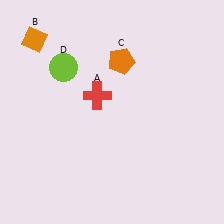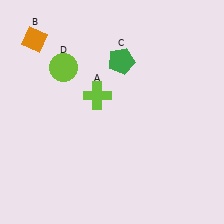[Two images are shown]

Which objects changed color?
A changed from red to lime. C changed from orange to green.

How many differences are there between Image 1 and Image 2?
There are 2 differences between the two images.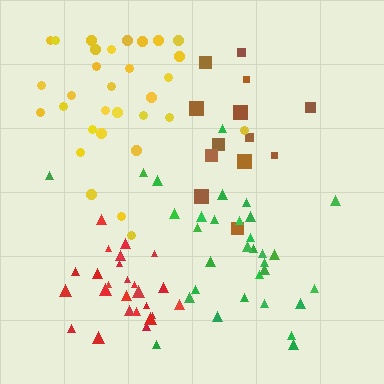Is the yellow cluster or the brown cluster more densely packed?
Yellow.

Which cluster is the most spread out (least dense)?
Brown.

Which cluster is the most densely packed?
Red.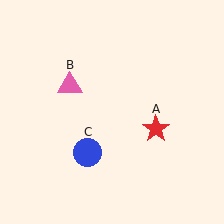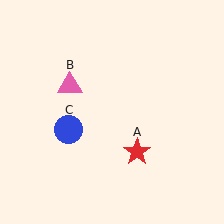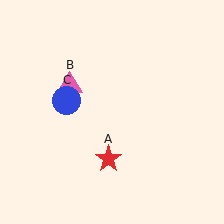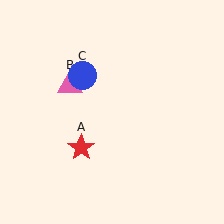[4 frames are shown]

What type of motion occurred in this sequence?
The red star (object A), blue circle (object C) rotated clockwise around the center of the scene.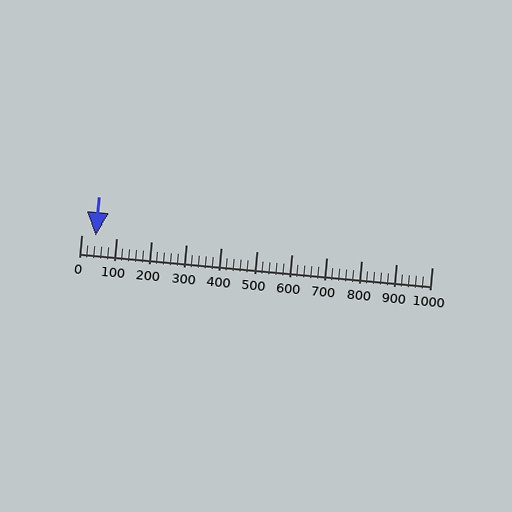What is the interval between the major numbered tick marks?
The major tick marks are spaced 100 units apart.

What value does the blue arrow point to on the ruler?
The blue arrow points to approximately 40.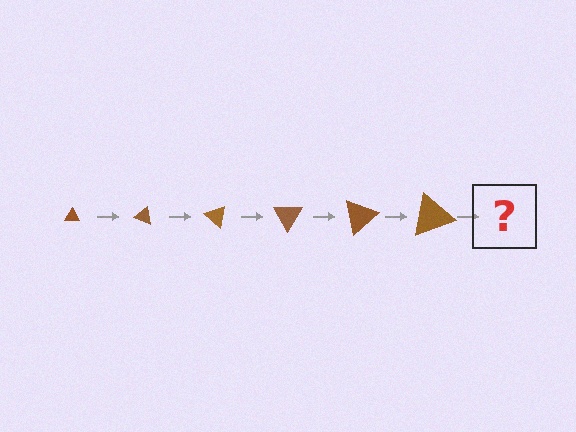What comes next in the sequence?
The next element should be a triangle, larger than the previous one and rotated 120 degrees from the start.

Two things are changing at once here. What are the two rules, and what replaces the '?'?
The two rules are that the triangle grows larger each step and it rotates 20 degrees each step. The '?' should be a triangle, larger than the previous one and rotated 120 degrees from the start.